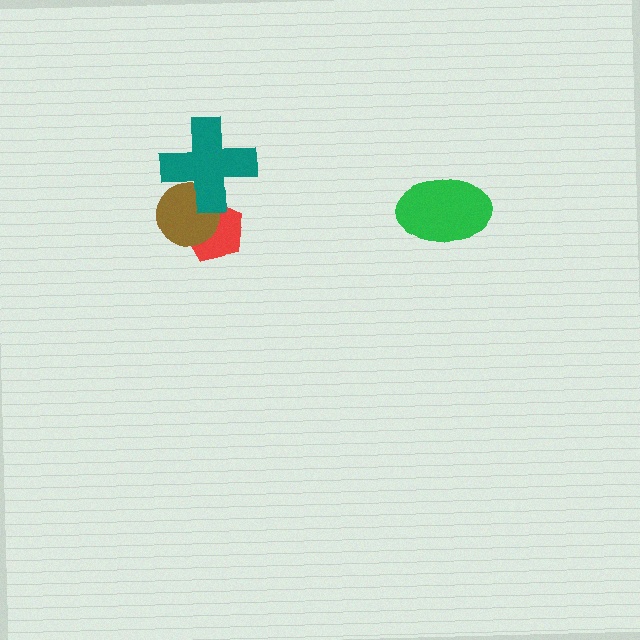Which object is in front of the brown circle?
The teal cross is in front of the brown circle.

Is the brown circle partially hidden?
Yes, it is partially covered by another shape.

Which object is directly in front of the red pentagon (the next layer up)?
The brown circle is directly in front of the red pentagon.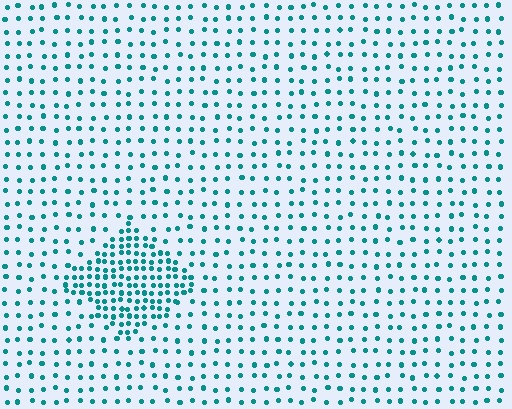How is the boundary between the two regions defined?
The boundary is defined by a change in element density (approximately 2.5x ratio). All elements are the same color, size, and shape.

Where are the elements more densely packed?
The elements are more densely packed inside the diamond boundary.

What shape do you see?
I see a diamond.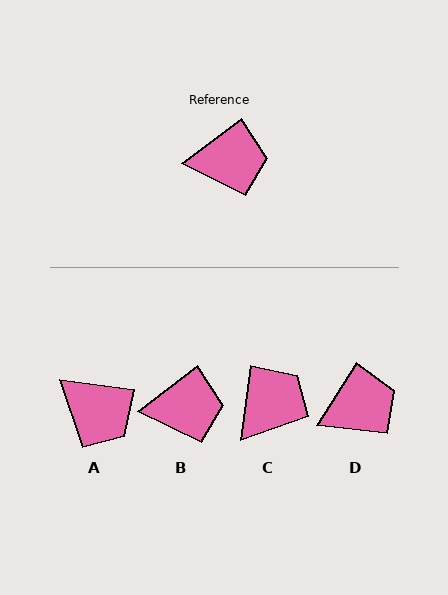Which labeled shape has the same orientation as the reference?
B.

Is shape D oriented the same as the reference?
No, it is off by about 21 degrees.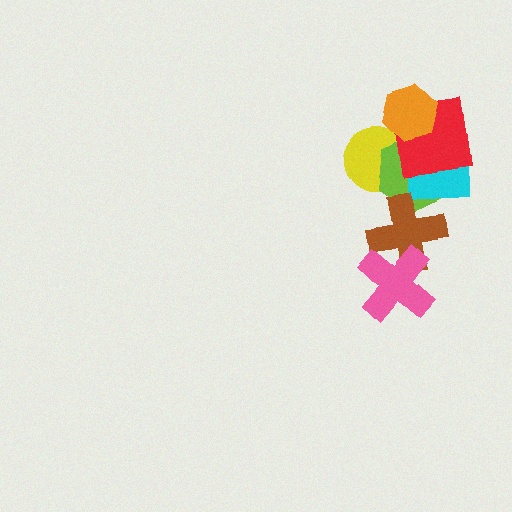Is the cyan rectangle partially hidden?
Yes, it is partially covered by another shape.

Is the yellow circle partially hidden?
Yes, it is partially covered by another shape.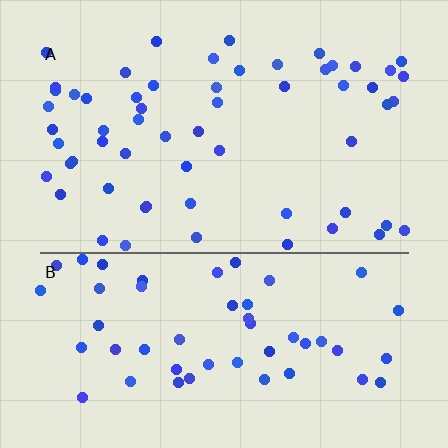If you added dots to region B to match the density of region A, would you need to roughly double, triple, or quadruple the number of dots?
Approximately double.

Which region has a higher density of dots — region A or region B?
A (the top).